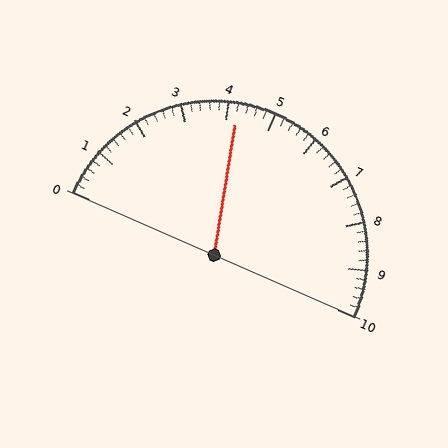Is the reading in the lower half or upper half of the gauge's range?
The reading is in the lower half of the range (0 to 10).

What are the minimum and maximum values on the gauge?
The gauge ranges from 0 to 10.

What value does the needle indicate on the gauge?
The needle indicates approximately 4.2.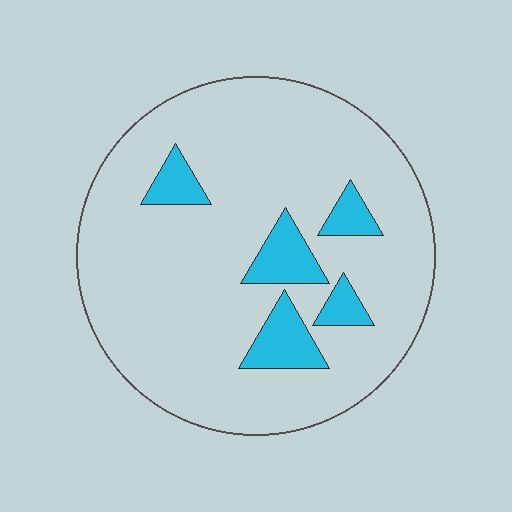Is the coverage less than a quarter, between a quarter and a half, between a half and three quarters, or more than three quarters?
Less than a quarter.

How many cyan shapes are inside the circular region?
5.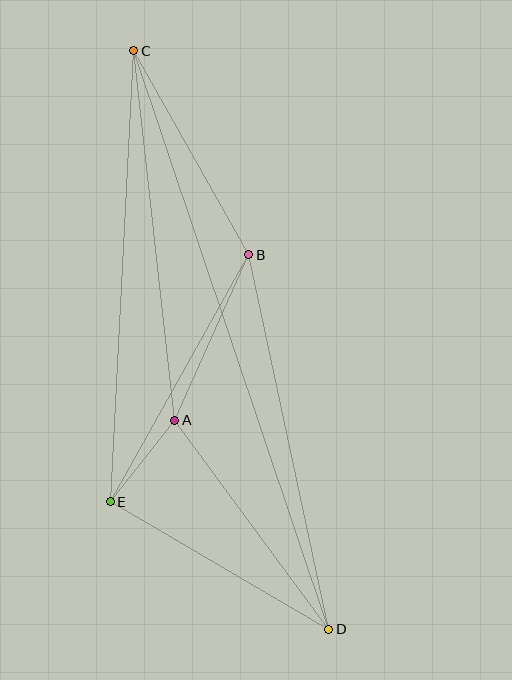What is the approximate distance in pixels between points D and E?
The distance between D and E is approximately 253 pixels.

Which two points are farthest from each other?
Points C and D are farthest from each other.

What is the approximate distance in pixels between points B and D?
The distance between B and D is approximately 383 pixels.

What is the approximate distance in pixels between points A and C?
The distance between A and C is approximately 372 pixels.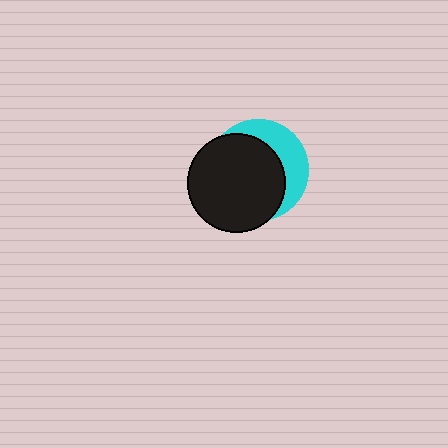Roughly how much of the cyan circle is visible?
A small part of it is visible (roughly 34%).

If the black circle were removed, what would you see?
You would see the complete cyan circle.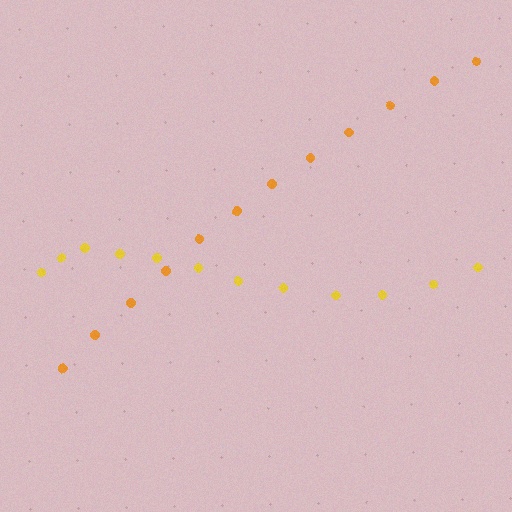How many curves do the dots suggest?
There are 2 distinct paths.